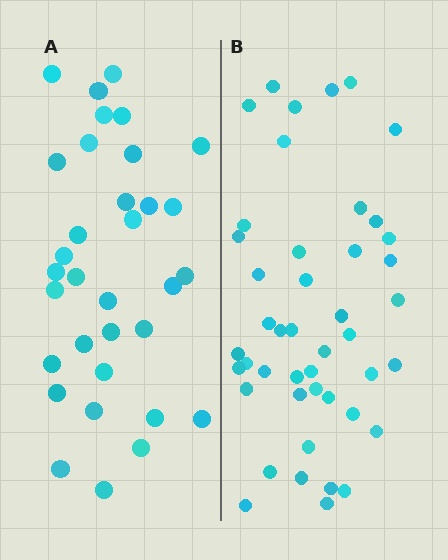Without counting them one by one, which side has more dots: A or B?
Region B (the right region) has more dots.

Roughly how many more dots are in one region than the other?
Region B has roughly 12 or so more dots than region A.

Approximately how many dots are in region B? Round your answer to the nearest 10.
About 40 dots. (The exact count is 45, which rounds to 40.)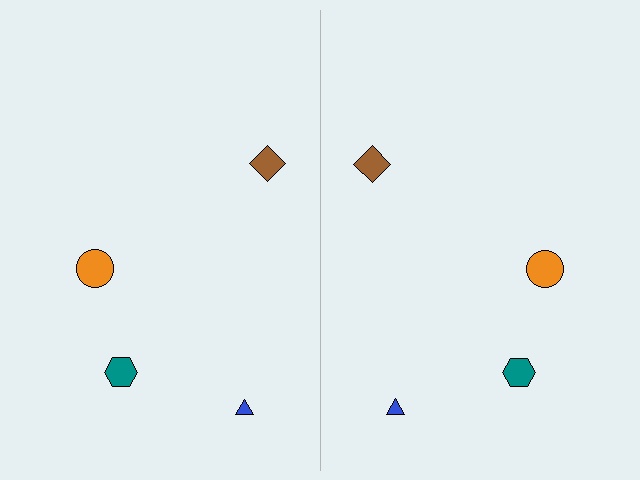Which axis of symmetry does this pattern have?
The pattern has a vertical axis of symmetry running through the center of the image.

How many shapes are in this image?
There are 8 shapes in this image.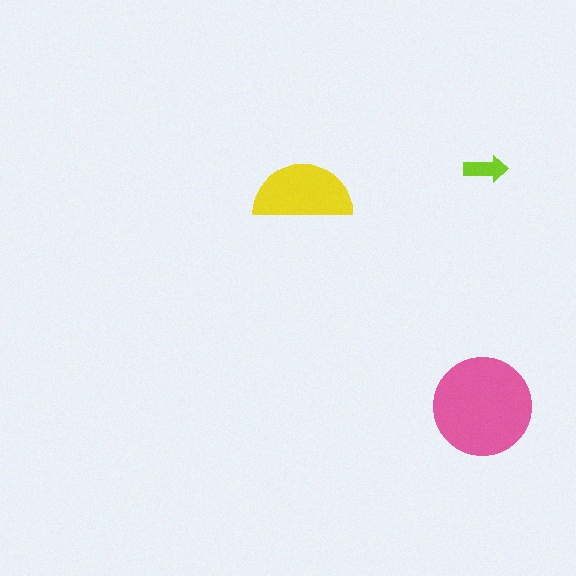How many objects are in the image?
There are 3 objects in the image.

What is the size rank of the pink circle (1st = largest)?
1st.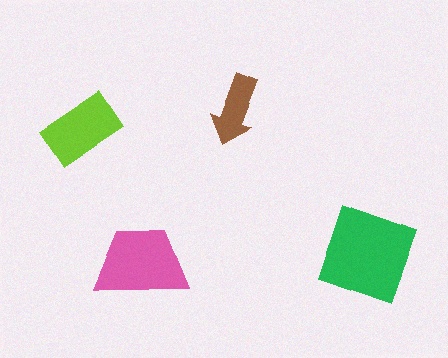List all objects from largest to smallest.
The green square, the pink trapezoid, the lime rectangle, the brown arrow.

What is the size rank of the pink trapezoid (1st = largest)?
2nd.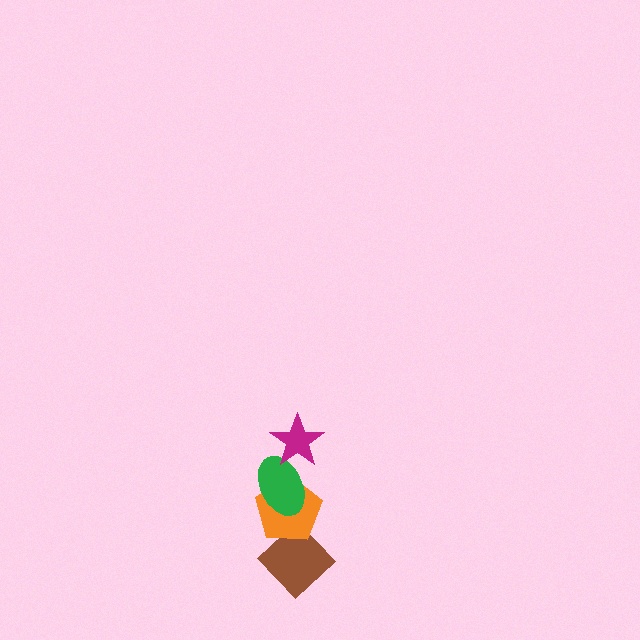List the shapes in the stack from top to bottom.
From top to bottom: the magenta star, the green ellipse, the orange pentagon, the brown diamond.